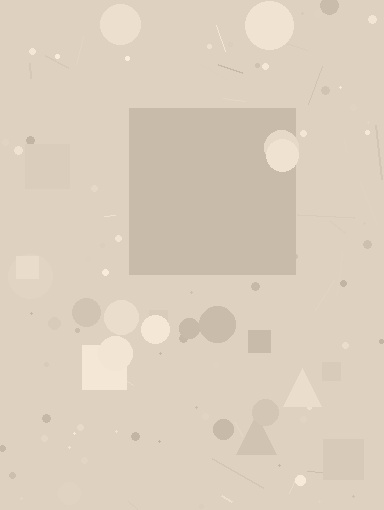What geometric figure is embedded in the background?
A square is embedded in the background.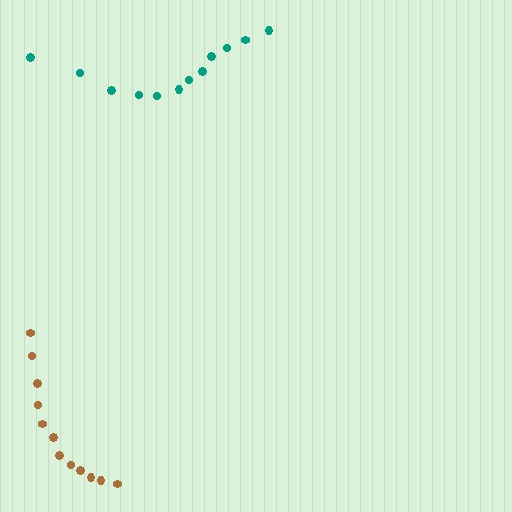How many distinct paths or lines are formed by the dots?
There are 2 distinct paths.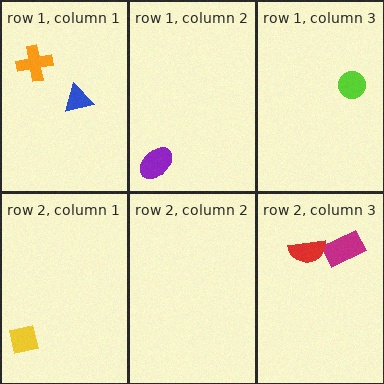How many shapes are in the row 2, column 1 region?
1.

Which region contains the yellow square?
The row 2, column 1 region.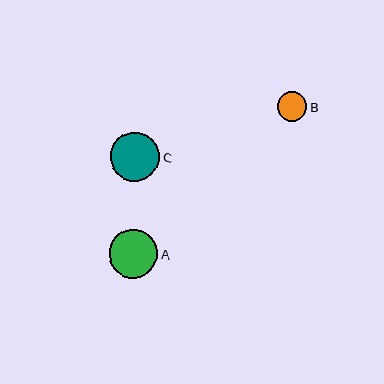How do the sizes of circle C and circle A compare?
Circle C and circle A are approximately the same size.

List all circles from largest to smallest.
From largest to smallest: C, A, B.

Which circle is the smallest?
Circle B is the smallest with a size of approximately 29 pixels.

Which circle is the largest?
Circle C is the largest with a size of approximately 49 pixels.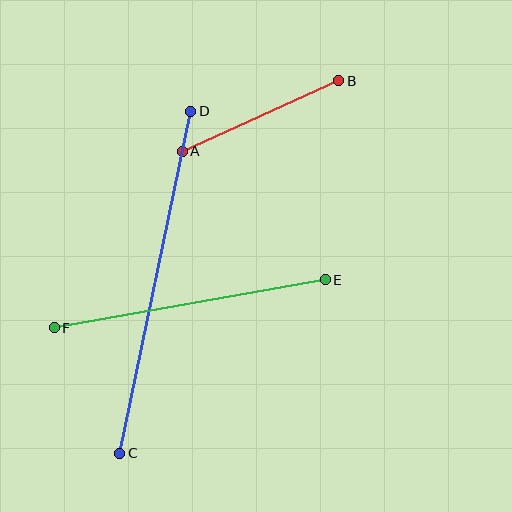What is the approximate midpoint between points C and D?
The midpoint is at approximately (155, 282) pixels.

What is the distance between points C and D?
The distance is approximately 349 pixels.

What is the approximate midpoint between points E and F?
The midpoint is at approximately (190, 304) pixels.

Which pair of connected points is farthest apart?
Points C and D are farthest apart.